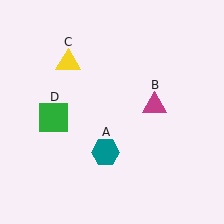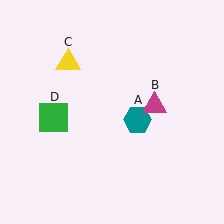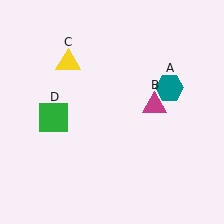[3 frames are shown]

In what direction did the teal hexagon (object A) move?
The teal hexagon (object A) moved up and to the right.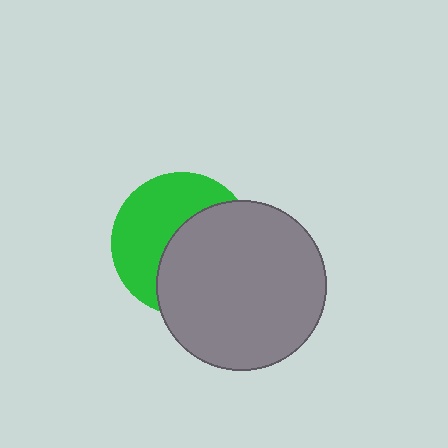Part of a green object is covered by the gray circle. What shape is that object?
It is a circle.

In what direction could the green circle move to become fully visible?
The green circle could move left. That would shift it out from behind the gray circle entirely.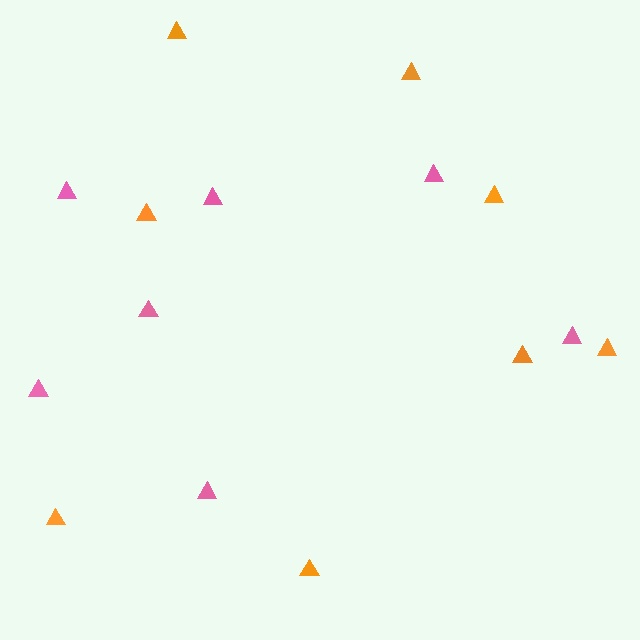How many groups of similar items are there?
There are 2 groups: one group of pink triangles (7) and one group of orange triangles (8).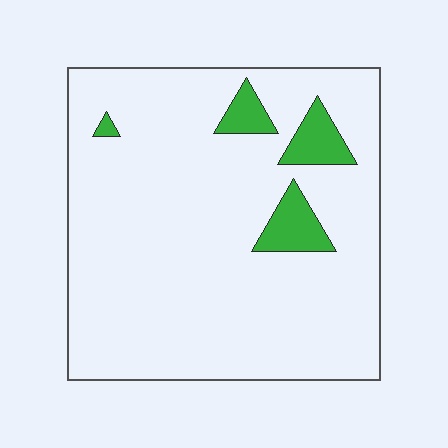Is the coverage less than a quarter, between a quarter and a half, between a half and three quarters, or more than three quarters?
Less than a quarter.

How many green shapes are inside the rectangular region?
4.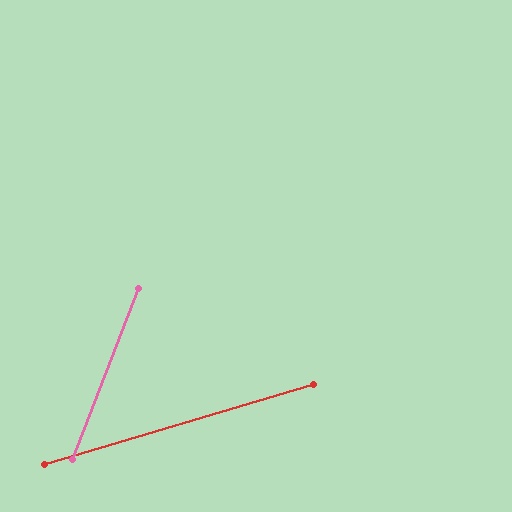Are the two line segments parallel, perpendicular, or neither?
Neither parallel nor perpendicular — they differ by about 52°.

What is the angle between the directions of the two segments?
Approximately 52 degrees.